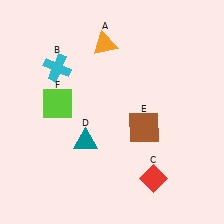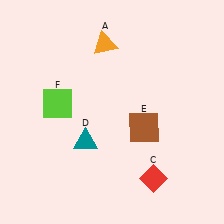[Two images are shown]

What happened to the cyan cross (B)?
The cyan cross (B) was removed in Image 2. It was in the top-left area of Image 1.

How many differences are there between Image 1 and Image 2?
There is 1 difference between the two images.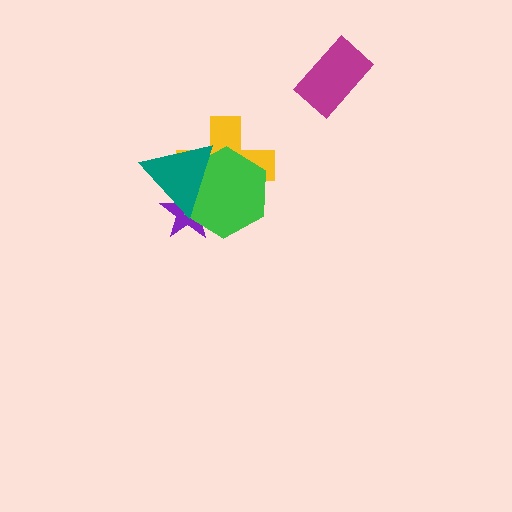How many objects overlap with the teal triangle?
3 objects overlap with the teal triangle.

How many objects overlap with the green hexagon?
3 objects overlap with the green hexagon.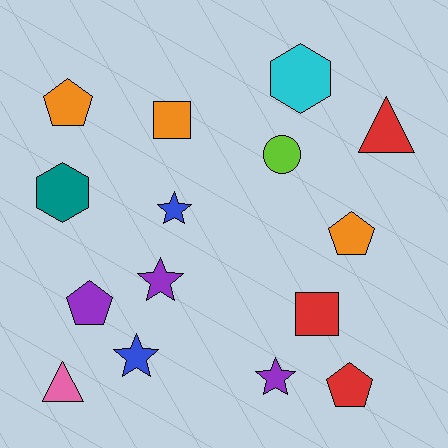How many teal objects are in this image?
There is 1 teal object.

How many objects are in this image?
There are 15 objects.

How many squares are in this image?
There are 2 squares.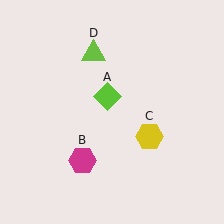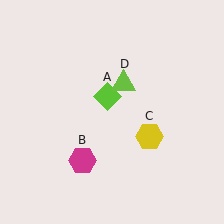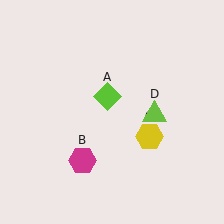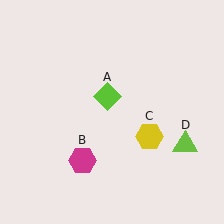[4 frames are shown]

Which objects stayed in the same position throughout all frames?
Lime diamond (object A) and magenta hexagon (object B) and yellow hexagon (object C) remained stationary.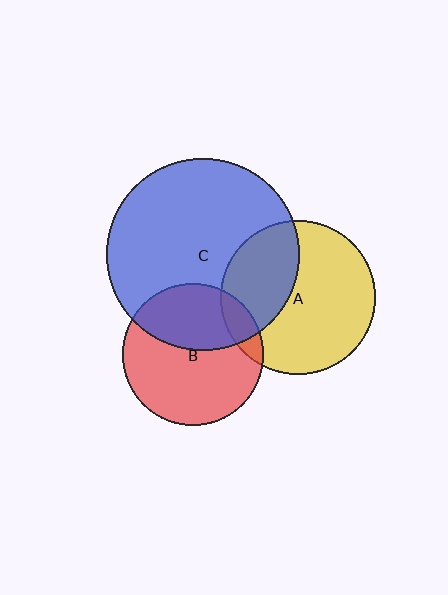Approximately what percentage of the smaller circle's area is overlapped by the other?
Approximately 40%.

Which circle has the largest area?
Circle C (blue).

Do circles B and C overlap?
Yes.